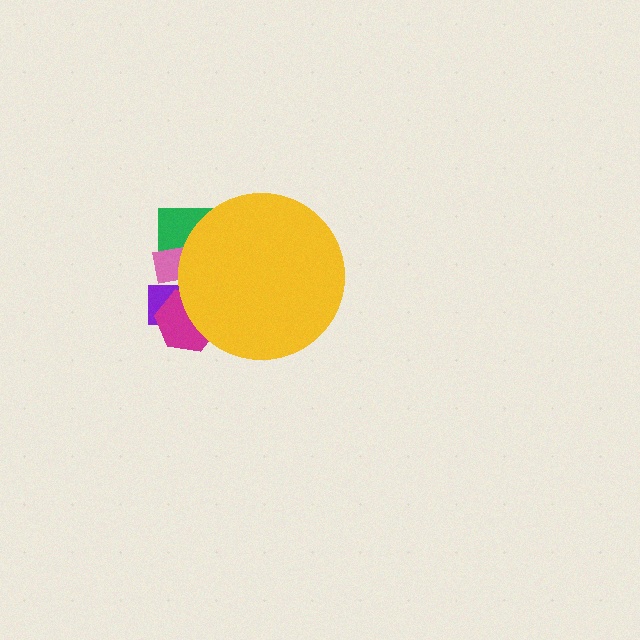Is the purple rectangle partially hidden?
Yes, the purple rectangle is partially hidden behind the yellow circle.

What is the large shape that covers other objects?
A yellow circle.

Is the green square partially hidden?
Yes, the green square is partially hidden behind the yellow circle.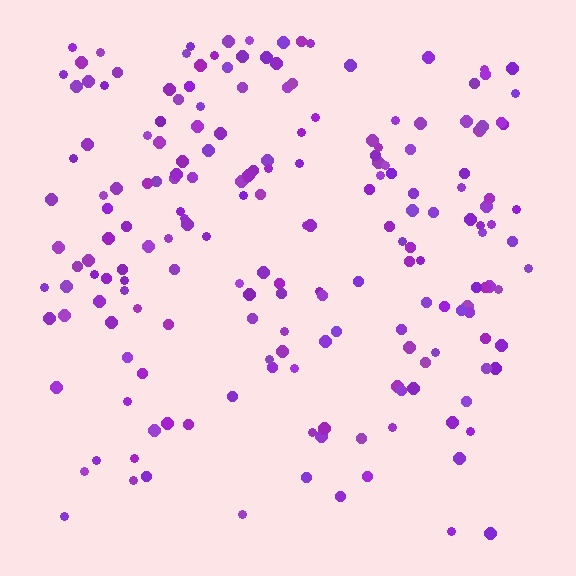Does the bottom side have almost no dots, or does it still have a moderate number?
Still a moderate number, just noticeably fewer than the top.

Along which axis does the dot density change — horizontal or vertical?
Vertical.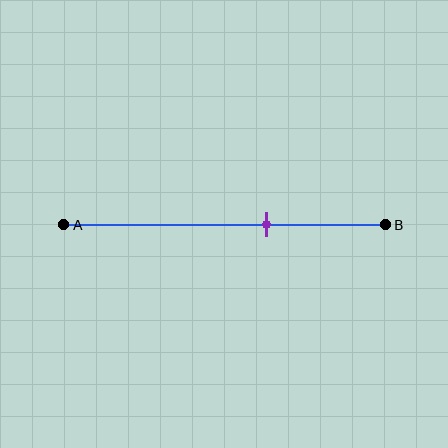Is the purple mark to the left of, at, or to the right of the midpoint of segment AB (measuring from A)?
The purple mark is to the right of the midpoint of segment AB.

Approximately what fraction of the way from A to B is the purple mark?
The purple mark is approximately 65% of the way from A to B.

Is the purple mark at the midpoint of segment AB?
No, the mark is at about 65% from A, not at the 50% midpoint.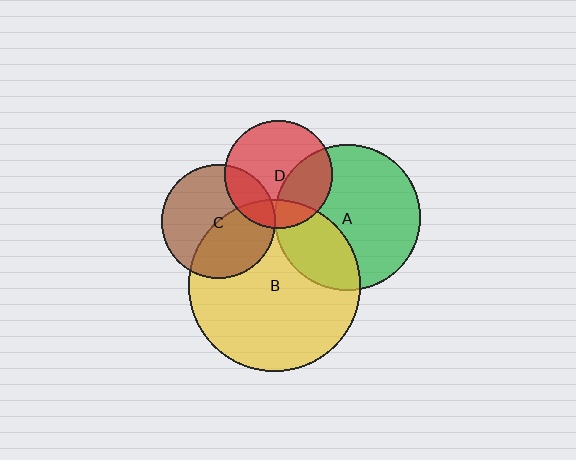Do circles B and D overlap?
Yes.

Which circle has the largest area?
Circle B (yellow).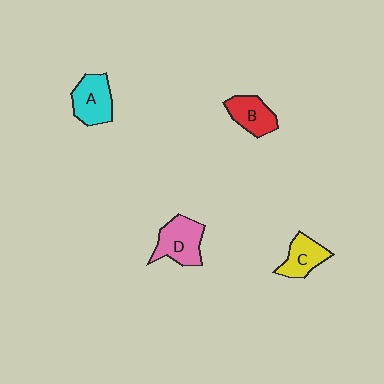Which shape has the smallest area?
Shape C (yellow).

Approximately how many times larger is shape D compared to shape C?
Approximately 1.3 times.